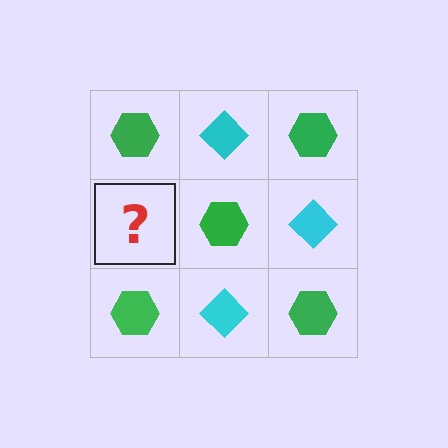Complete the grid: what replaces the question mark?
The question mark should be replaced with a cyan diamond.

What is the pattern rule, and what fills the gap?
The rule is that it alternates green hexagon and cyan diamond in a checkerboard pattern. The gap should be filled with a cyan diamond.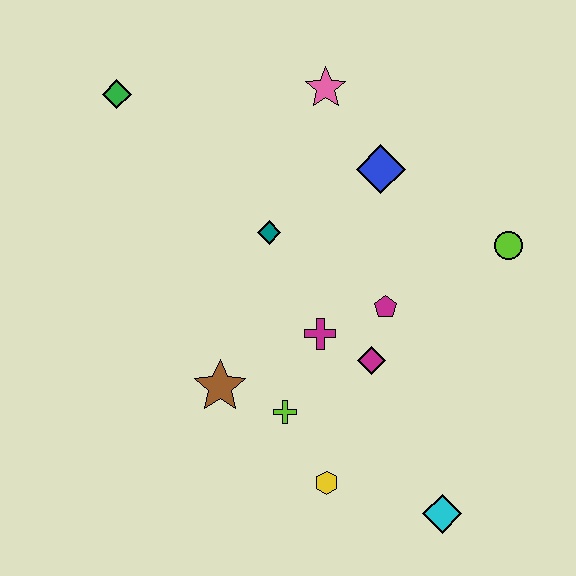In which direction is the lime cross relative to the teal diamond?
The lime cross is below the teal diamond.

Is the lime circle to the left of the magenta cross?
No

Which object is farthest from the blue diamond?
The cyan diamond is farthest from the blue diamond.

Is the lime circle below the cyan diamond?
No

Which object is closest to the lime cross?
The brown star is closest to the lime cross.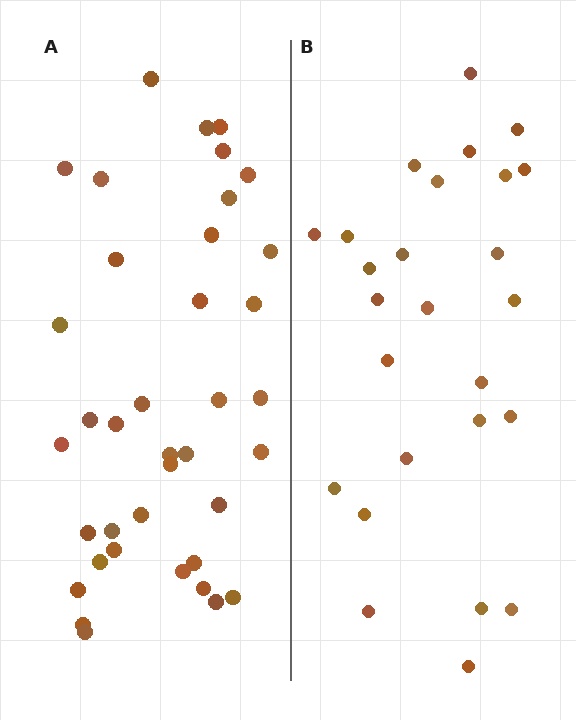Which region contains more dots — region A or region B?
Region A (the left region) has more dots.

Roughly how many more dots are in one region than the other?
Region A has roughly 12 or so more dots than region B.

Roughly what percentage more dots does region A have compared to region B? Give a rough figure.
About 45% more.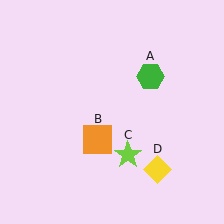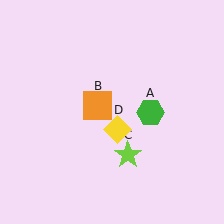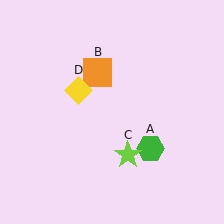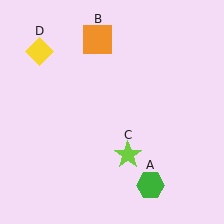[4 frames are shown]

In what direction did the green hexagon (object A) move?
The green hexagon (object A) moved down.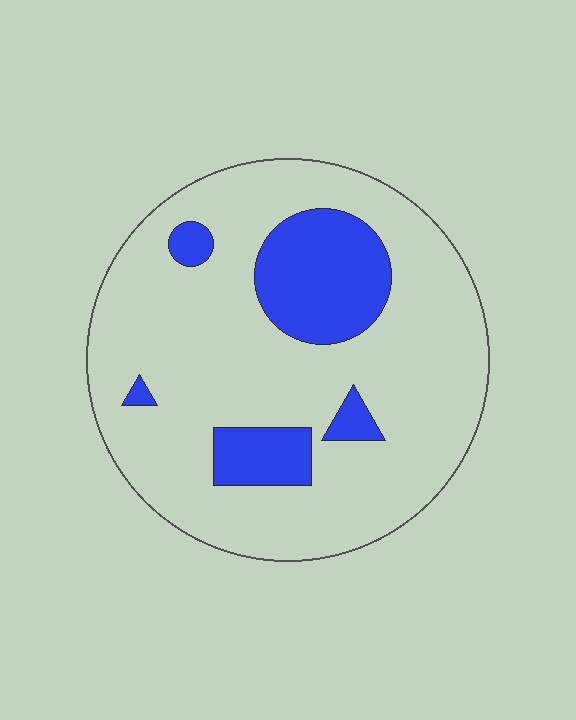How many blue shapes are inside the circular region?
5.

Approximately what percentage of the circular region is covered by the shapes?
Approximately 20%.